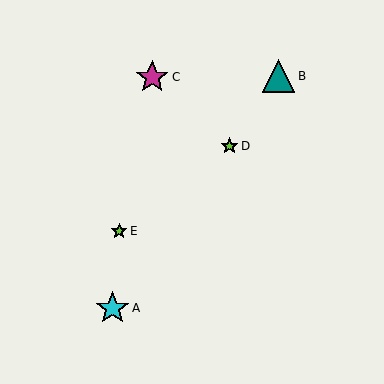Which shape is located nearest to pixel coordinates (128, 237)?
The lime star (labeled E) at (119, 231) is nearest to that location.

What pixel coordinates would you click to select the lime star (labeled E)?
Click at (119, 231) to select the lime star E.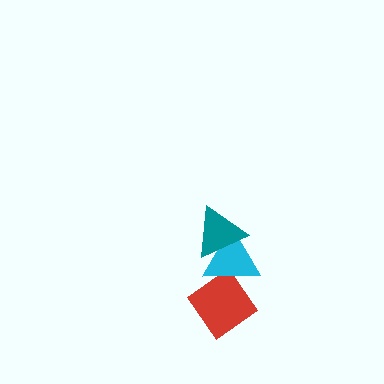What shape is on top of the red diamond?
The cyan triangle is on top of the red diamond.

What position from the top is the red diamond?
The red diamond is 3rd from the top.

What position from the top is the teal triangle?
The teal triangle is 1st from the top.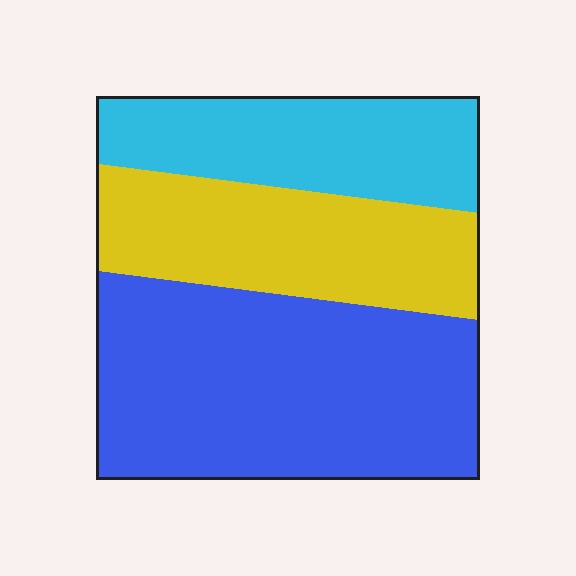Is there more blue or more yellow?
Blue.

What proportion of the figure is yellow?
Yellow covers 28% of the figure.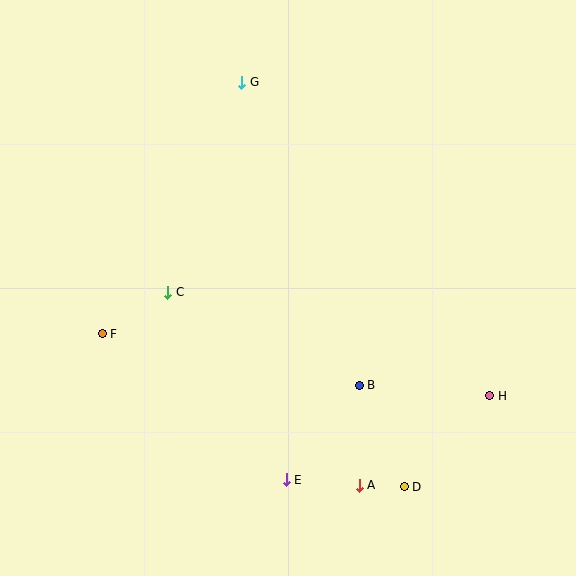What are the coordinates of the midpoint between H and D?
The midpoint between H and D is at (447, 441).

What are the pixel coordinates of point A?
Point A is at (359, 485).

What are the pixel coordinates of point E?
Point E is at (286, 480).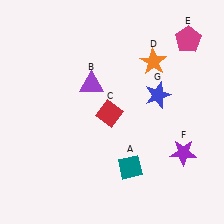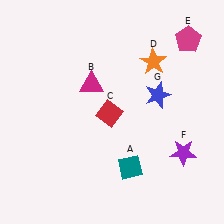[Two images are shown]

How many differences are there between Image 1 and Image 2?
There is 1 difference between the two images.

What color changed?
The triangle (B) changed from purple in Image 1 to magenta in Image 2.